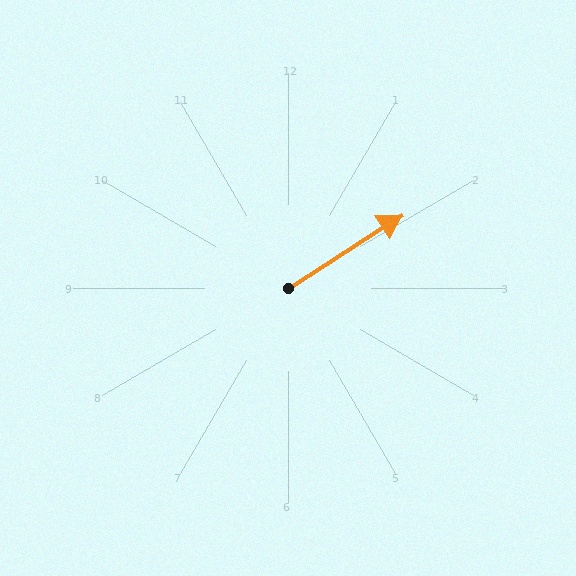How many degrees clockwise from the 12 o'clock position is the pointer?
Approximately 57 degrees.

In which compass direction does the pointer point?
Northeast.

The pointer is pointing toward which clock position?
Roughly 2 o'clock.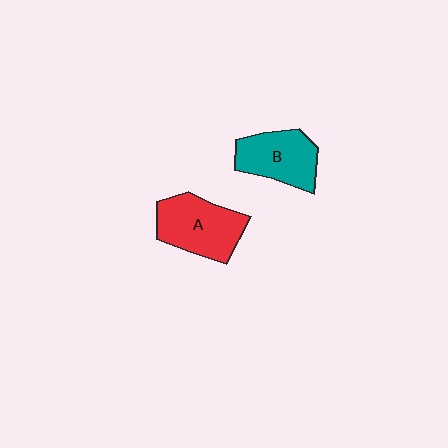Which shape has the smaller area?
Shape B (teal).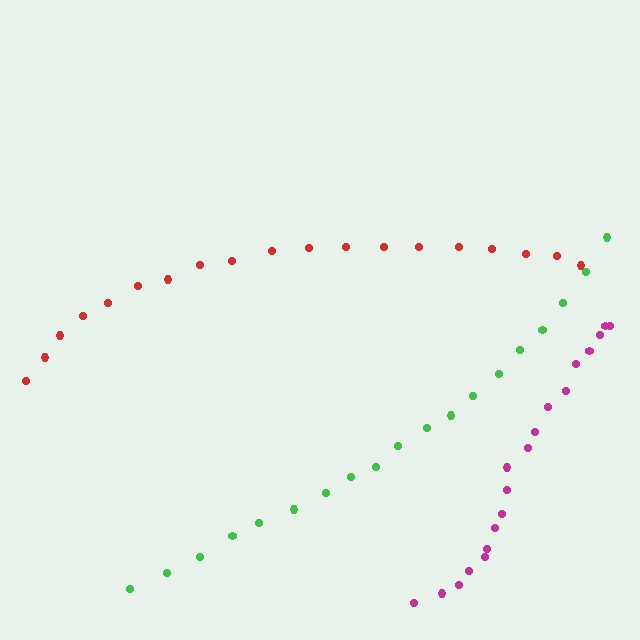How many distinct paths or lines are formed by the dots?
There are 3 distinct paths.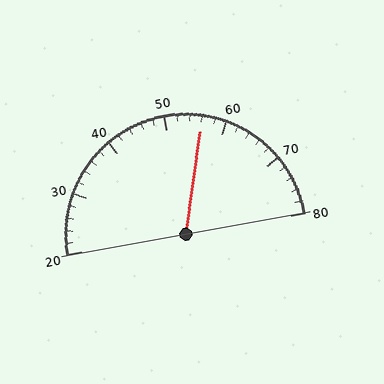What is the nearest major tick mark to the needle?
The nearest major tick mark is 60.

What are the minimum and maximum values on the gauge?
The gauge ranges from 20 to 80.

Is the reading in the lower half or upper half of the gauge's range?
The reading is in the upper half of the range (20 to 80).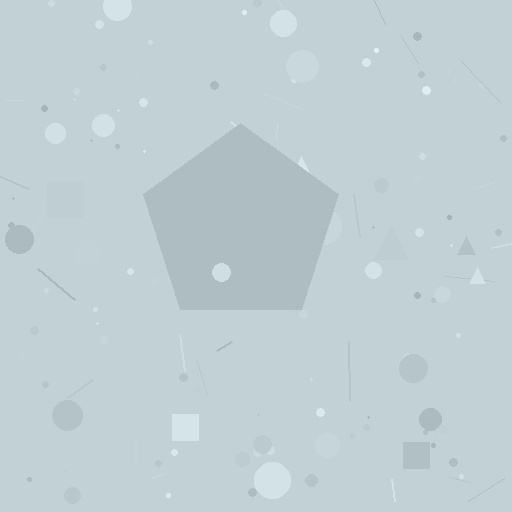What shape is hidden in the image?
A pentagon is hidden in the image.